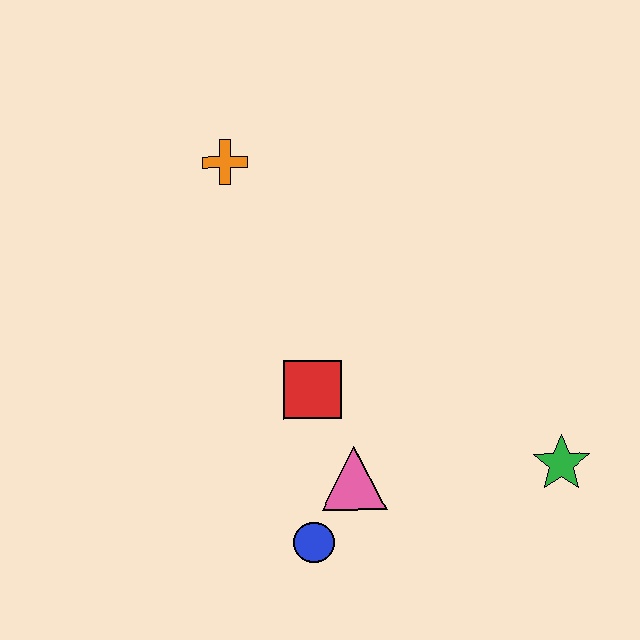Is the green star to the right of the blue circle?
Yes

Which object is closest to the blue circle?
The pink triangle is closest to the blue circle.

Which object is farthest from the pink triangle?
The orange cross is farthest from the pink triangle.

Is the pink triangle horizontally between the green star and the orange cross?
Yes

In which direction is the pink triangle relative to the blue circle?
The pink triangle is above the blue circle.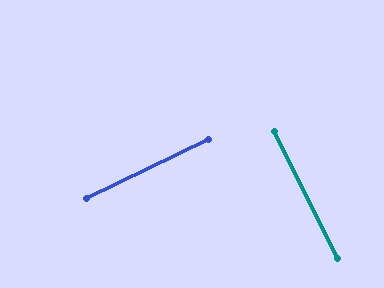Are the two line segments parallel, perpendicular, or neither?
Perpendicular — they meet at approximately 89°.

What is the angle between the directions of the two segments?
Approximately 89 degrees.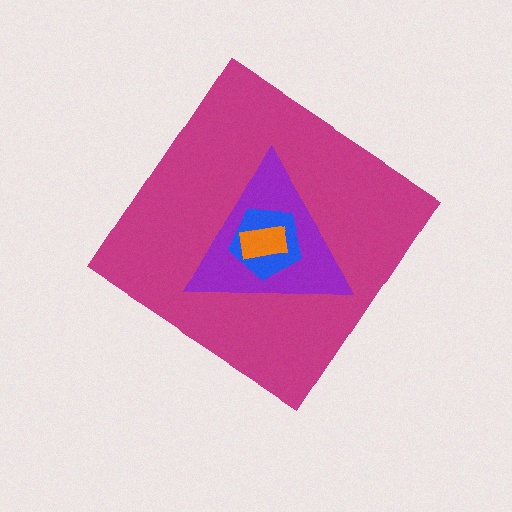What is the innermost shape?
The orange rectangle.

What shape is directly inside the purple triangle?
The blue pentagon.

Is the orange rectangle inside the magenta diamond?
Yes.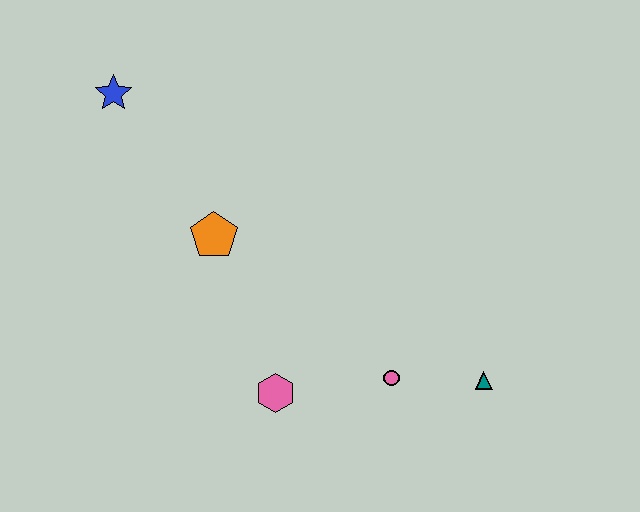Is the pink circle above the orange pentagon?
No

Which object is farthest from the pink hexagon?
The blue star is farthest from the pink hexagon.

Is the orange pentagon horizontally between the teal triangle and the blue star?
Yes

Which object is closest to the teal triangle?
The pink circle is closest to the teal triangle.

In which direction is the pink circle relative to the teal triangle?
The pink circle is to the left of the teal triangle.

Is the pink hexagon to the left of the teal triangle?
Yes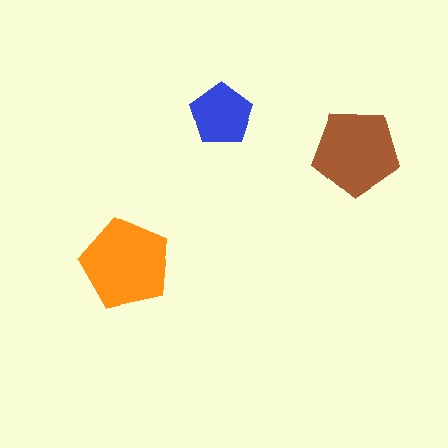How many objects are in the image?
There are 3 objects in the image.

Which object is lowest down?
The orange pentagon is bottommost.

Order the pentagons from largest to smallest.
the orange one, the brown one, the blue one.